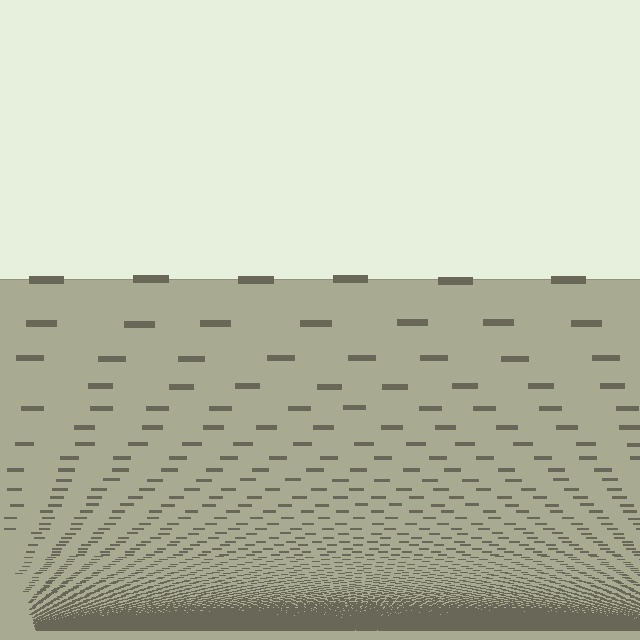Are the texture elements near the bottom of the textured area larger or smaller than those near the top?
Smaller. The gradient is inverted — elements near the bottom are smaller and denser.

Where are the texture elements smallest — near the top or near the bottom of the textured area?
Near the bottom.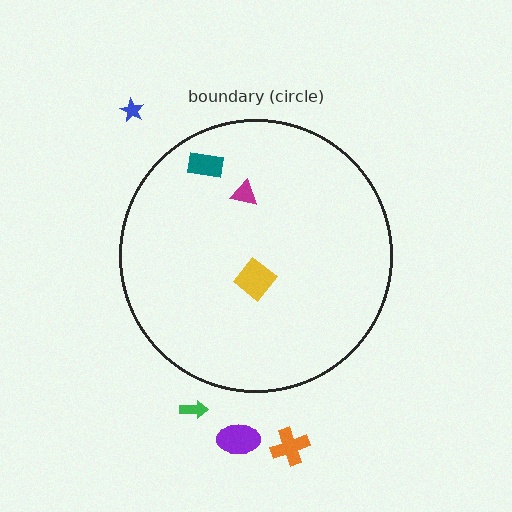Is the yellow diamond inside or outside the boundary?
Inside.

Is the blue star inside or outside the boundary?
Outside.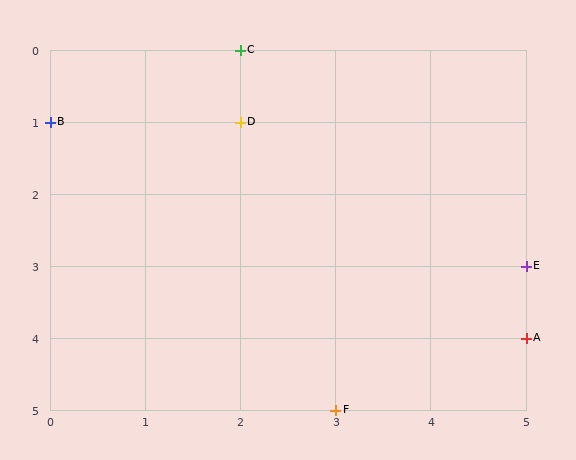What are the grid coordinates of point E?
Point E is at grid coordinates (5, 3).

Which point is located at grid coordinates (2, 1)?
Point D is at (2, 1).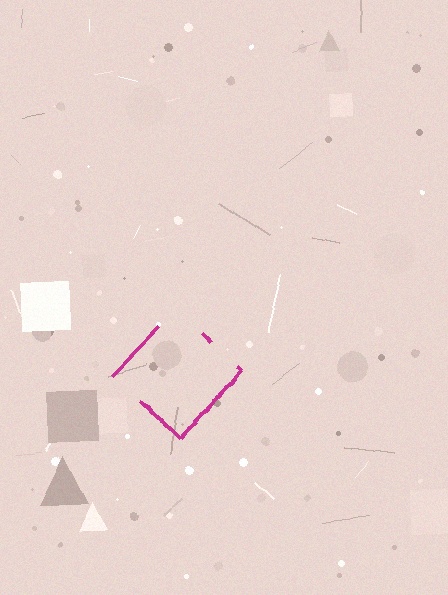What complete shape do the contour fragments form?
The contour fragments form a diamond.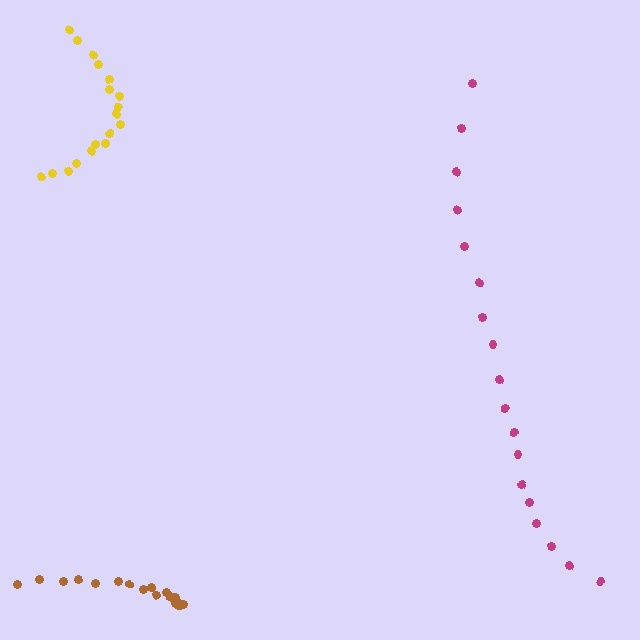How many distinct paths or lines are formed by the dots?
There are 3 distinct paths.